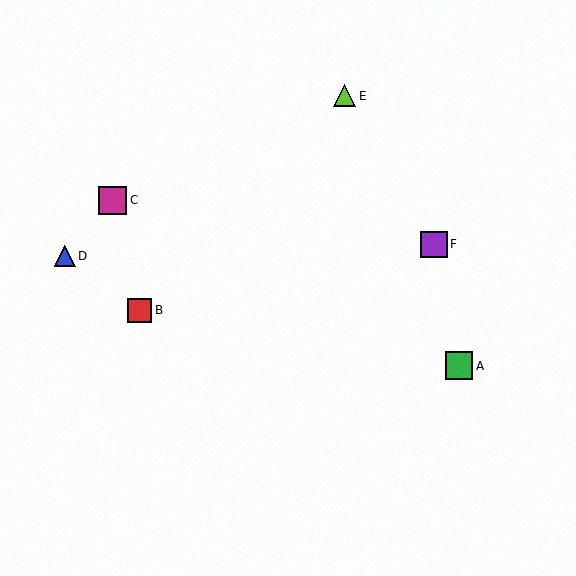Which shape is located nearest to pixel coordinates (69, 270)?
The blue triangle (labeled D) at (65, 256) is nearest to that location.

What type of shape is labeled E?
Shape E is a lime triangle.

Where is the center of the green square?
The center of the green square is at (459, 366).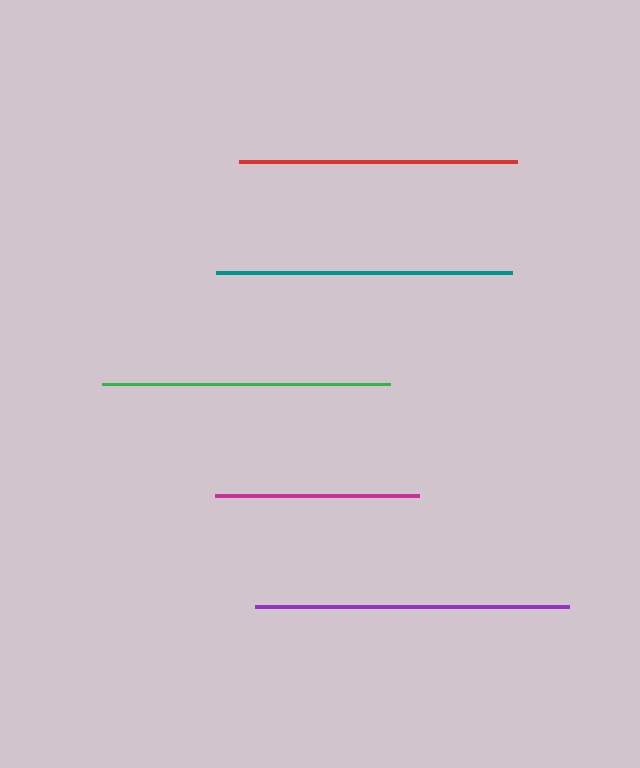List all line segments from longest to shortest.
From longest to shortest: purple, teal, green, red, magenta.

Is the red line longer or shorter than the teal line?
The teal line is longer than the red line.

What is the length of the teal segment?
The teal segment is approximately 295 pixels long.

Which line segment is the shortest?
The magenta line is the shortest at approximately 204 pixels.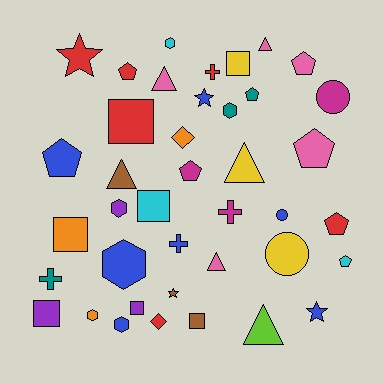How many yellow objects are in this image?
There are 3 yellow objects.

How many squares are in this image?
There are 7 squares.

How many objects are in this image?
There are 40 objects.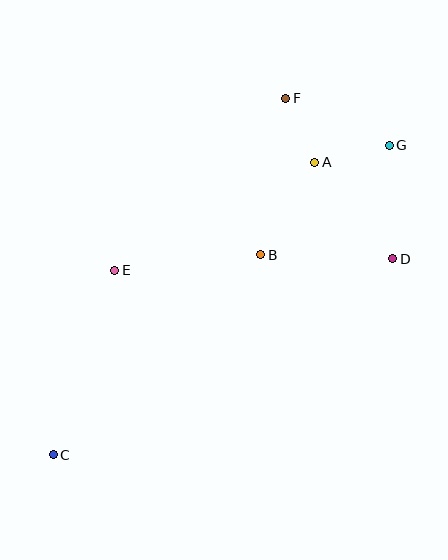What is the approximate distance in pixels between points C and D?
The distance between C and D is approximately 392 pixels.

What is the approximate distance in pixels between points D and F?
The distance between D and F is approximately 193 pixels.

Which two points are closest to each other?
Points A and F are closest to each other.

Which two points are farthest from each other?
Points C and G are farthest from each other.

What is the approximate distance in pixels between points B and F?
The distance between B and F is approximately 159 pixels.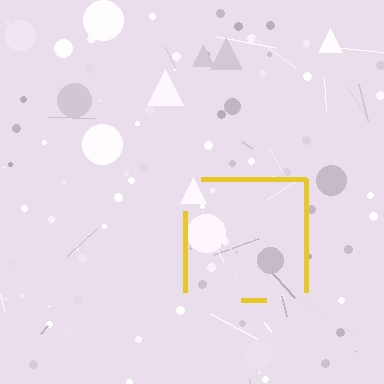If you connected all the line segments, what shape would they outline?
They would outline a square.